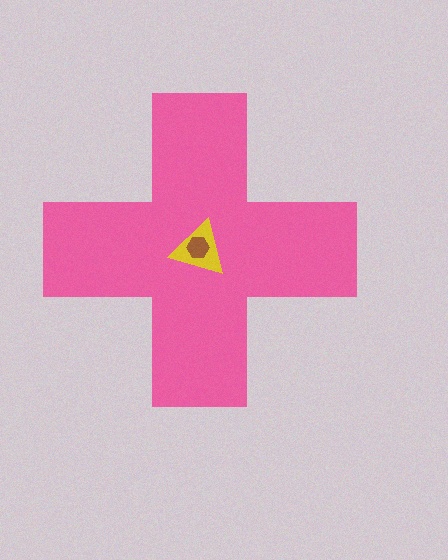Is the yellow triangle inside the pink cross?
Yes.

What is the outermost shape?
The pink cross.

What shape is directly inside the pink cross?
The yellow triangle.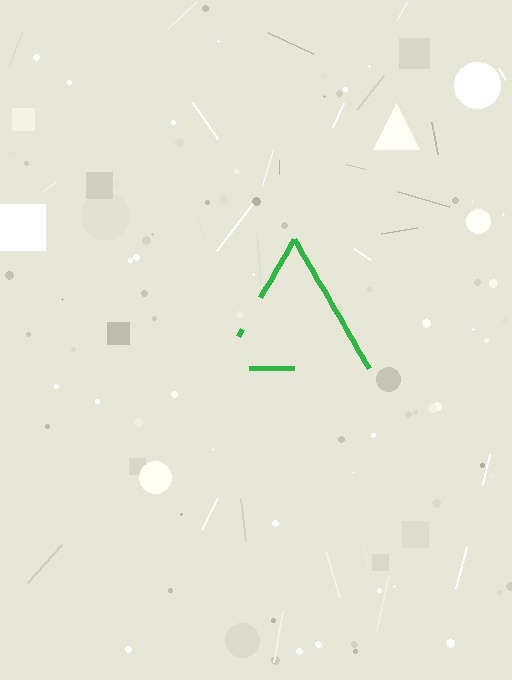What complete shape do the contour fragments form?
The contour fragments form a triangle.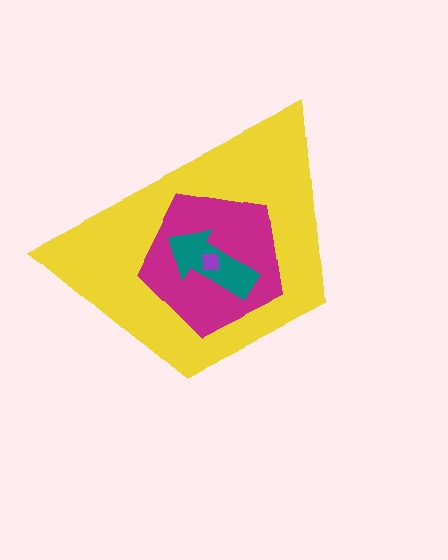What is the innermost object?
The purple square.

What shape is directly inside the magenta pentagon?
The teal arrow.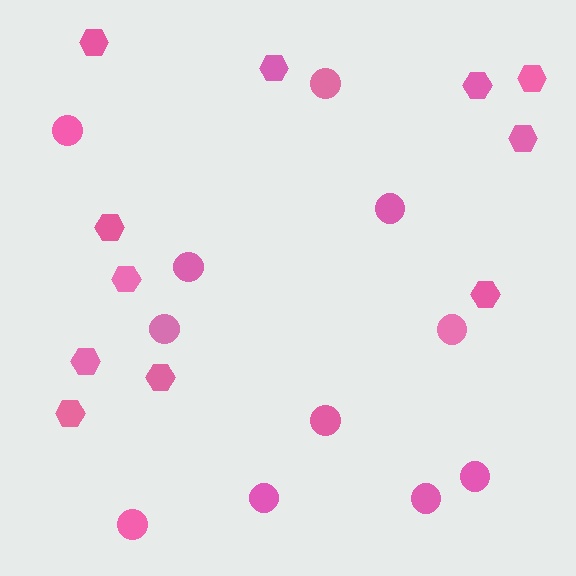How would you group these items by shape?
There are 2 groups: one group of circles (11) and one group of hexagons (11).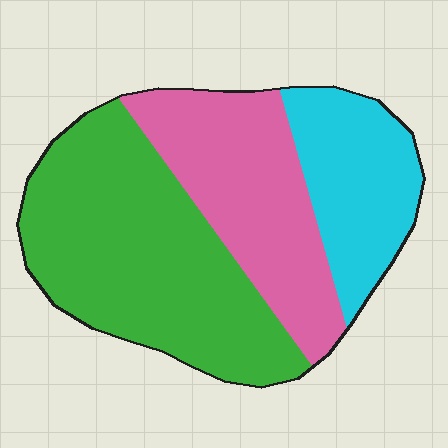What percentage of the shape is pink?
Pink covers around 30% of the shape.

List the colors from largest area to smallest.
From largest to smallest: green, pink, cyan.